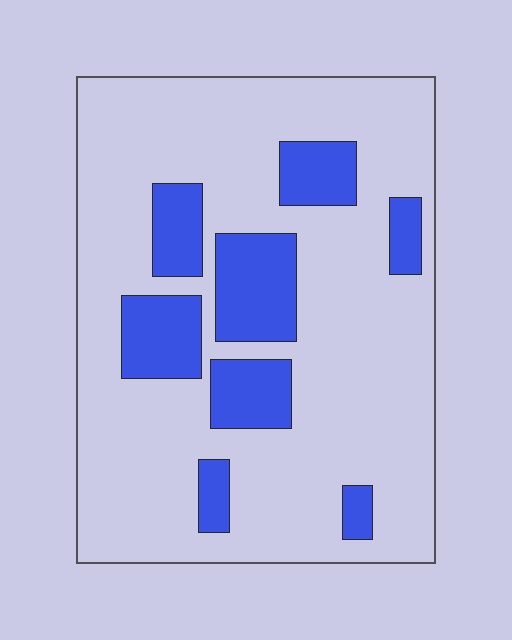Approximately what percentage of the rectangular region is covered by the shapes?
Approximately 20%.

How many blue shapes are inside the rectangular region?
8.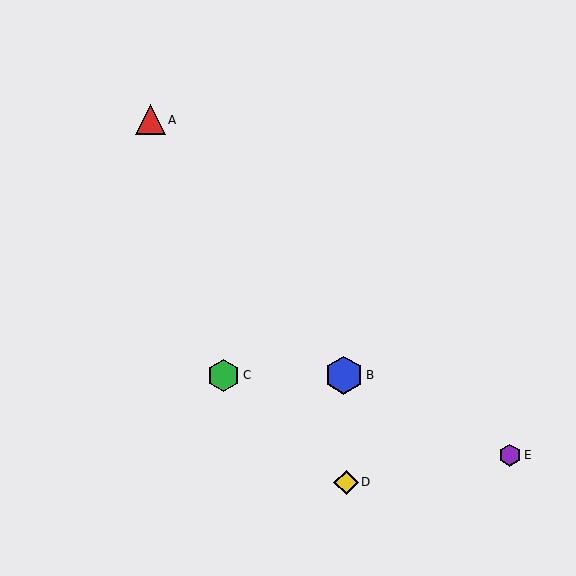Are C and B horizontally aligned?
Yes, both are at y≈375.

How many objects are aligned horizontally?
2 objects (B, C) are aligned horizontally.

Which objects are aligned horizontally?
Objects B, C are aligned horizontally.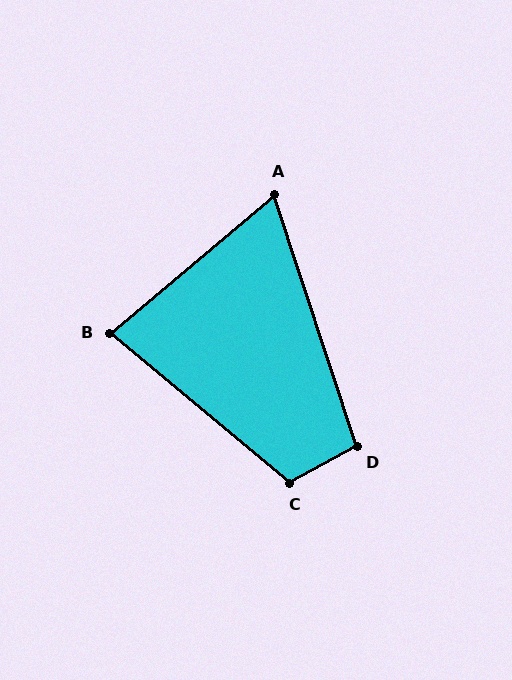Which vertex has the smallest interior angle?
A, at approximately 68 degrees.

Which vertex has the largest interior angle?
C, at approximately 112 degrees.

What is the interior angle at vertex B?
Approximately 80 degrees (acute).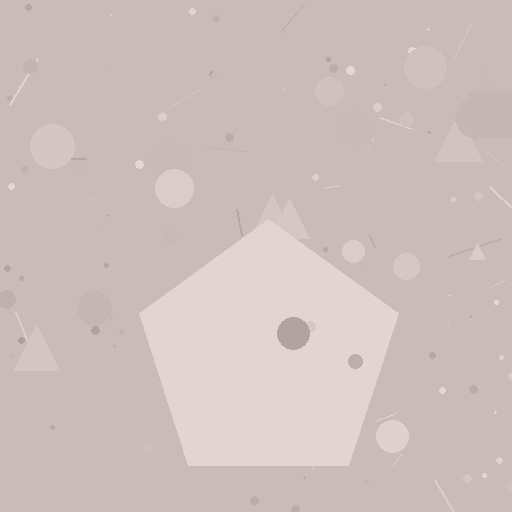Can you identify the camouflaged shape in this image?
The camouflaged shape is a pentagon.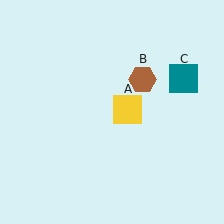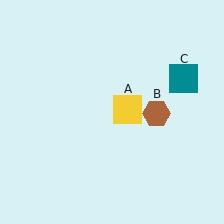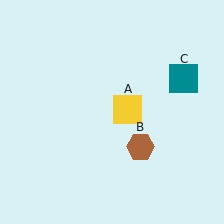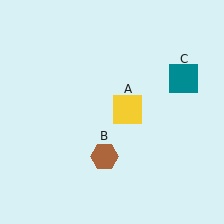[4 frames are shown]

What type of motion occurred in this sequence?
The brown hexagon (object B) rotated clockwise around the center of the scene.